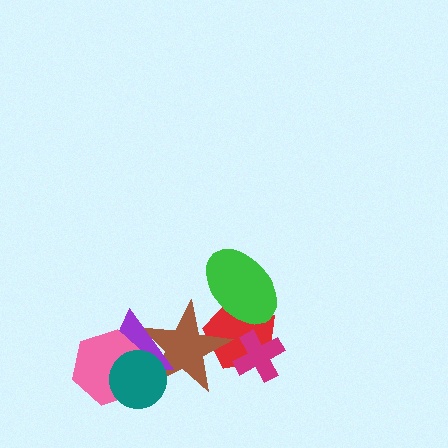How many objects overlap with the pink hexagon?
3 objects overlap with the pink hexagon.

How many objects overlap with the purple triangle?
3 objects overlap with the purple triangle.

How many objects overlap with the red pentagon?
3 objects overlap with the red pentagon.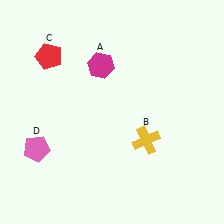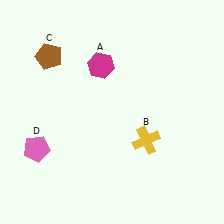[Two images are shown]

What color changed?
The pentagon (C) changed from red in Image 1 to brown in Image 2.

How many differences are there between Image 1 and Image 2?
There is 1 difference between the two images.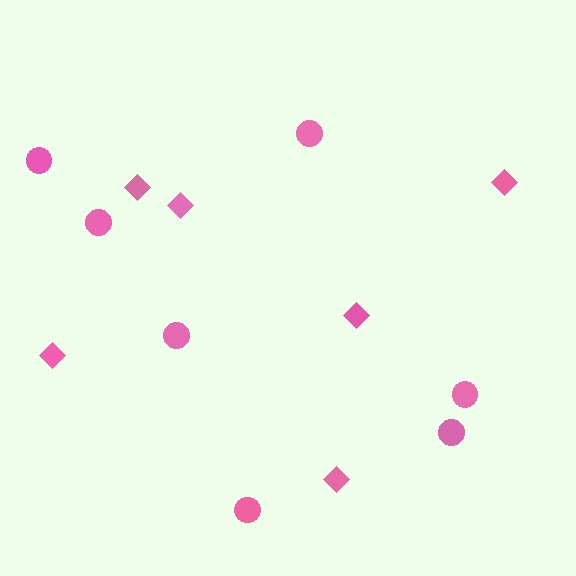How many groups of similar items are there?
There are 2 groups: one group of diamonds (6) and one group of circles (7).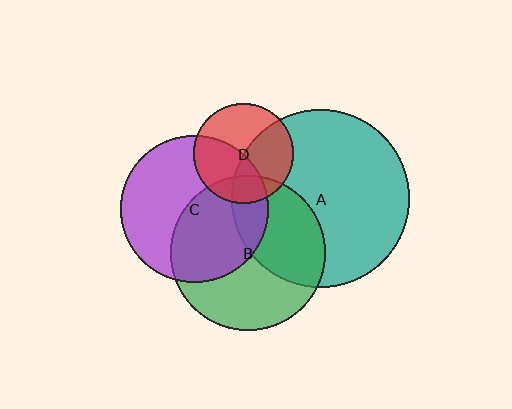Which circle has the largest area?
Circle A (teal).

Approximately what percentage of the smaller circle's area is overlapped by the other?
Approximately 45%.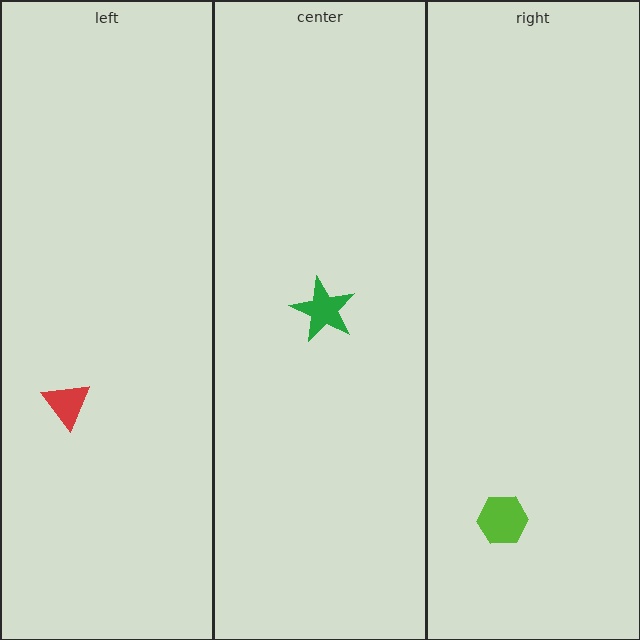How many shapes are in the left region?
1.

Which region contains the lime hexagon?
The right region.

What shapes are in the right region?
The lime hexagon.